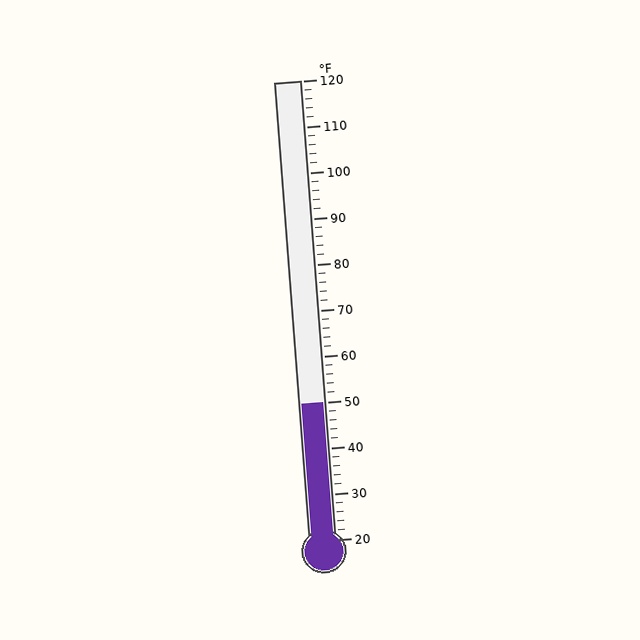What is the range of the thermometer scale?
The thermometer scale ranges from 20°F to 120°F.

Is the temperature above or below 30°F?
The temperature is above 30°F.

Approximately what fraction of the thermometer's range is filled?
The thermometer is filled to approximately 30% of its range.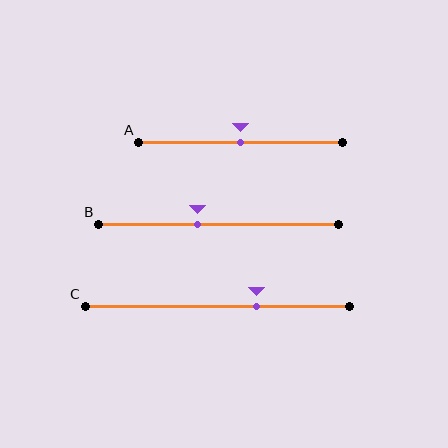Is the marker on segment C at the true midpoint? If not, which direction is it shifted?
No, the marker on segment C is shifted to the right by about 15% of the segment length.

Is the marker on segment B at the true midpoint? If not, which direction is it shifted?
No, the marker on segment B is shifted to the left by about 9% of the segment length.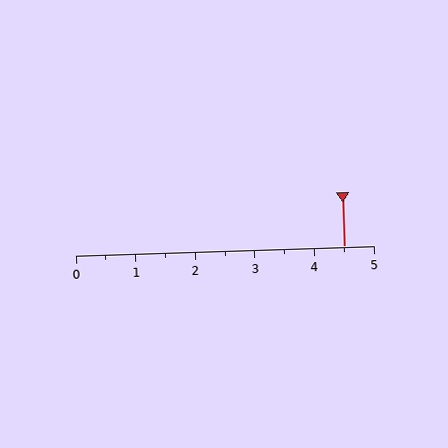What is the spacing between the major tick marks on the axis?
The major ticks are spaced 1 apart.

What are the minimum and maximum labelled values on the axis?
The axis runs from 0 to 5.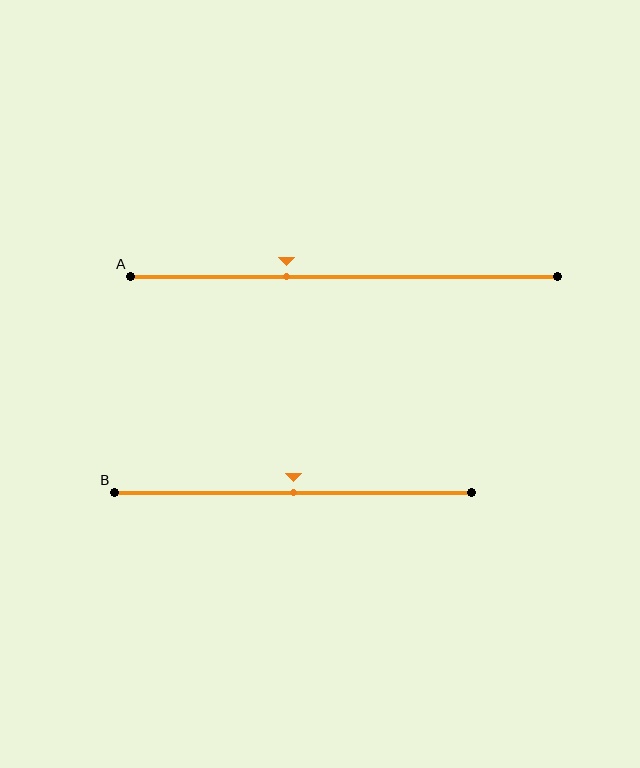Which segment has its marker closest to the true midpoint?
Segment B has its marker closest to the true midpoint.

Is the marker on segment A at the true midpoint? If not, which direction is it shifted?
No, the marker on segment A is shifted to the left by about 13% of the segment length.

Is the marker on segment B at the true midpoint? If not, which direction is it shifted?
Yes, the marker on segment B is at the true midpoint.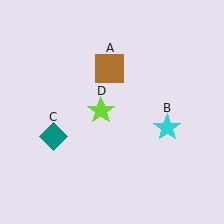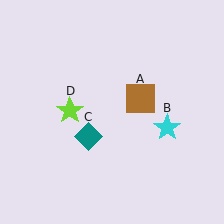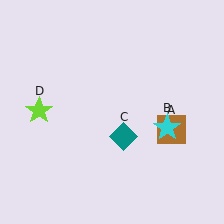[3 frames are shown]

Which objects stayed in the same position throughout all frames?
Cyan star (object B) remained stationary.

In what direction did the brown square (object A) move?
The brown square (object A) moved down and to the right.